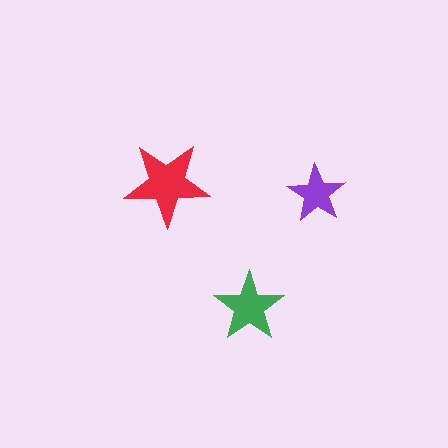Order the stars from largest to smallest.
the red one, the green one, the purple one.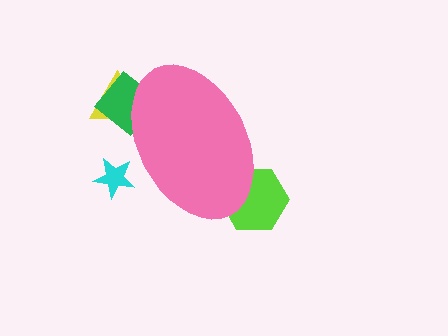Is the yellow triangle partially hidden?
Yes, the yellow triangle is partially hidden behind the pink ellipse.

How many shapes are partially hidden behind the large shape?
4 shapes are partially hidden.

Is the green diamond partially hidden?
Yes, the green diamond is partially hidden behind the pink ellipse.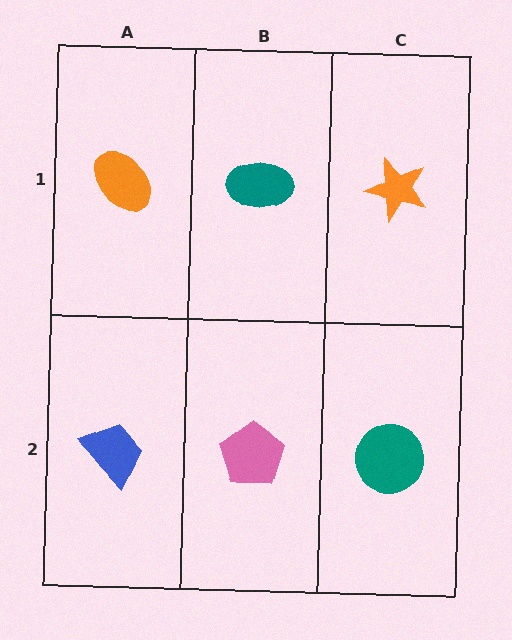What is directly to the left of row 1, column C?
A teal ellipse.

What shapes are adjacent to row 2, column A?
An orange ellipse (row 1, column A), a pink pentagon (row 2, column B).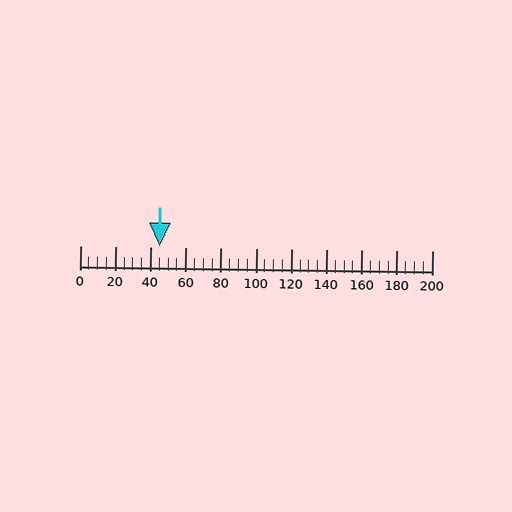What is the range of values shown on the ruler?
The ruler shows values from 0 to 200.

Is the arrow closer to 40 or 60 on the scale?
The arrow is closer to 40.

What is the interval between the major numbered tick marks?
The major tick marks are spaced 20 units apart.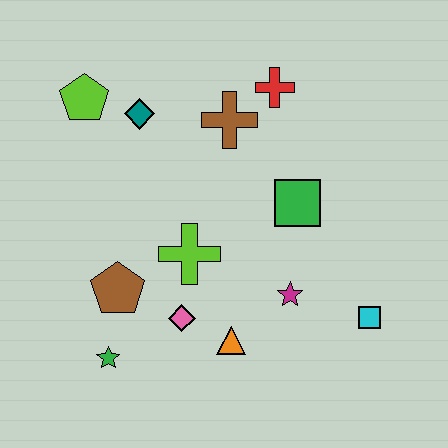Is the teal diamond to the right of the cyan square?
No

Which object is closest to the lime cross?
The pink diamond is closest to the lime cross.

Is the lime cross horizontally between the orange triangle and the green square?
No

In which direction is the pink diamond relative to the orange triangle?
The pink diamond is to the left of the orange triangle.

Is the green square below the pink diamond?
No